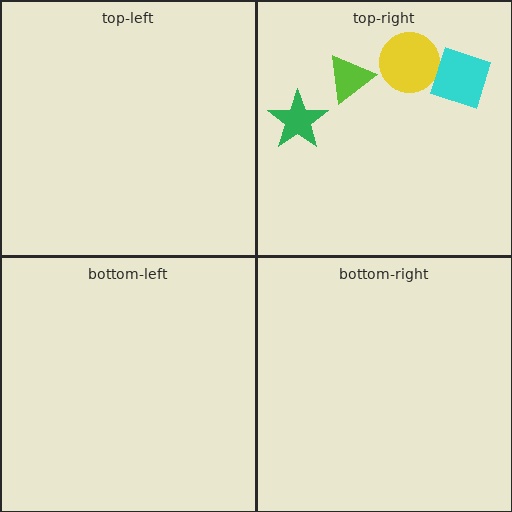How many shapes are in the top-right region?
4.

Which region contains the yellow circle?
The top-right region.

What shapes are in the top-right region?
The lime triangle, the green star, the yellow circle, the cyan diamond.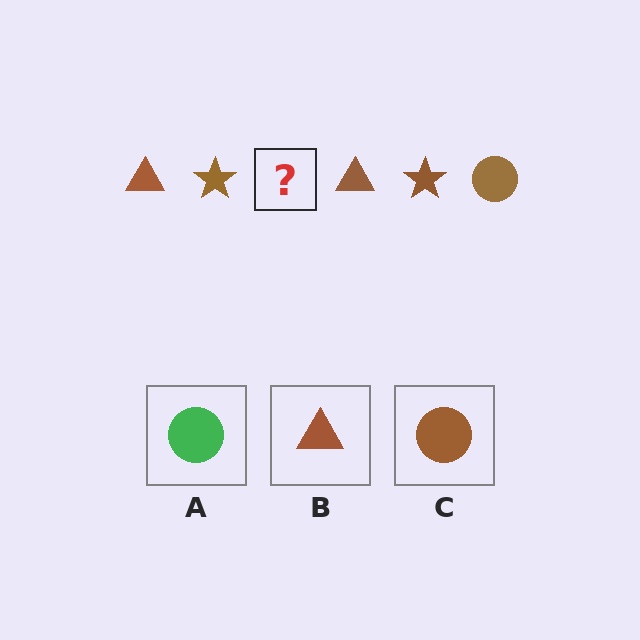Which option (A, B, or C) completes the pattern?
C.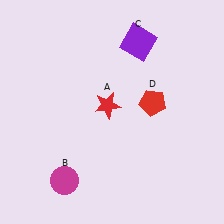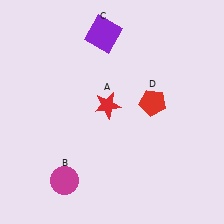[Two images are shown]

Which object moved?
The purple square (C) moved left.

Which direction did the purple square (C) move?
The purple square (C) moved left.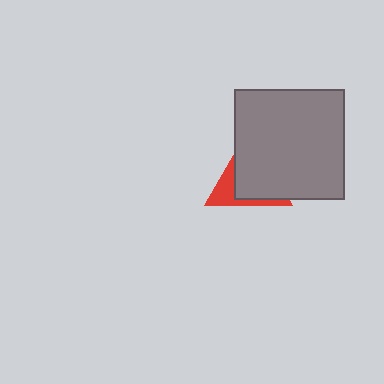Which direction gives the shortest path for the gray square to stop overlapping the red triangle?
Moving toward the upper-right gives the shortest separation.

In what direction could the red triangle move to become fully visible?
The red triangle could move toward the lower-left. That would shift it out from behind the gray square entirely.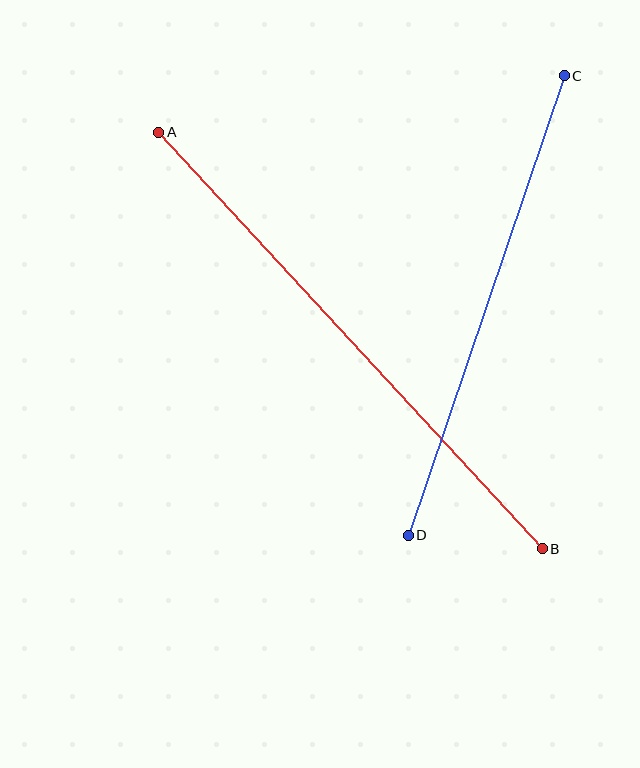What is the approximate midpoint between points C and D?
The midpoint is at approximately (486, 306) pixels.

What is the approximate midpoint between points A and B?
The midpoint is at approximately (351, 340) pixels.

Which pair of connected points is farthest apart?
Points A and B are farthest apart.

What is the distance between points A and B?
The distance is approximately 566 pixels.